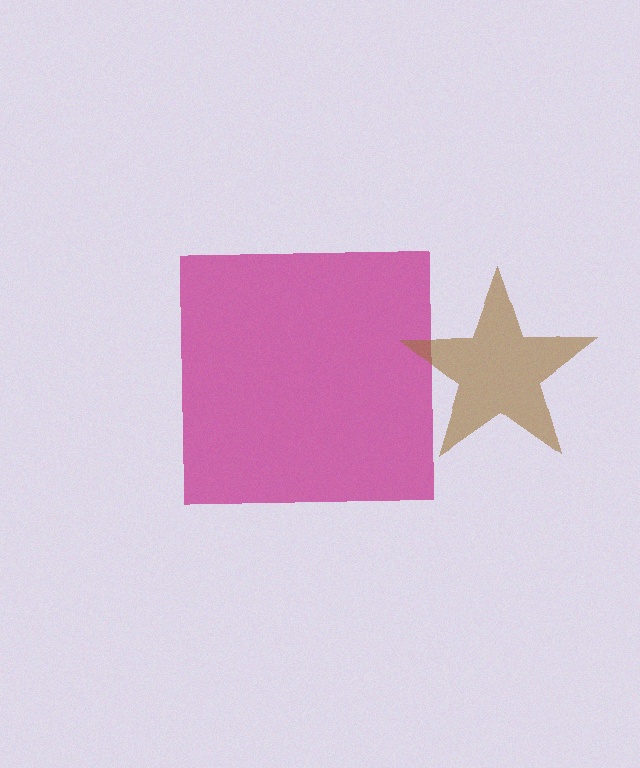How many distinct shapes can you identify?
There are 2 distinct shapes: a magenta square, a brown star.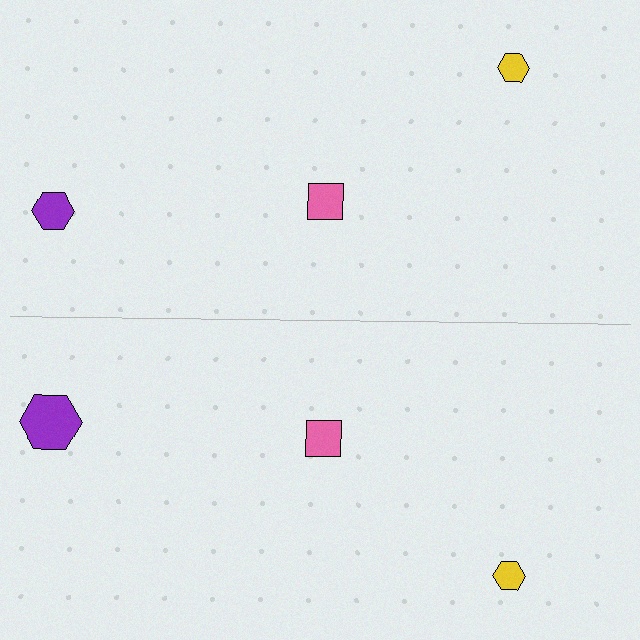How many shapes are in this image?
There are 6 shapes in this image.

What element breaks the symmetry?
The purple hexagon on the bottom side has a different size than its mirror counterpart.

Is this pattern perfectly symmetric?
No, the pattern is not perfectly symmetric. The purple hexagon on the bottom side has a different size than its mirror counterpart.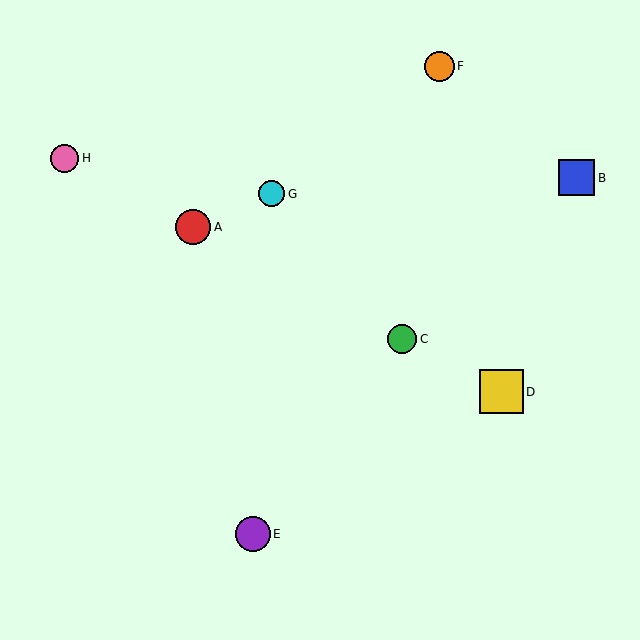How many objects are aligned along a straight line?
4 objects (A, C, D, H) are aligned along a straight line.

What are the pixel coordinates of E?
Object E is at (253, 534).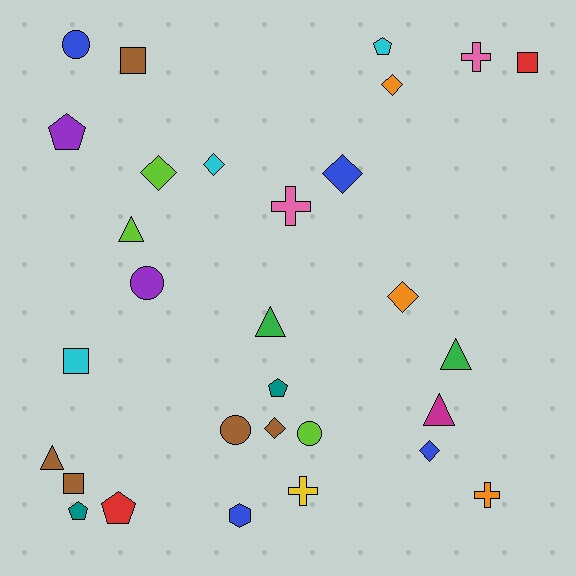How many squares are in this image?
There are 4 squares.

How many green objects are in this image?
There are 2 green objects.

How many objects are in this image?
There are 30 objects.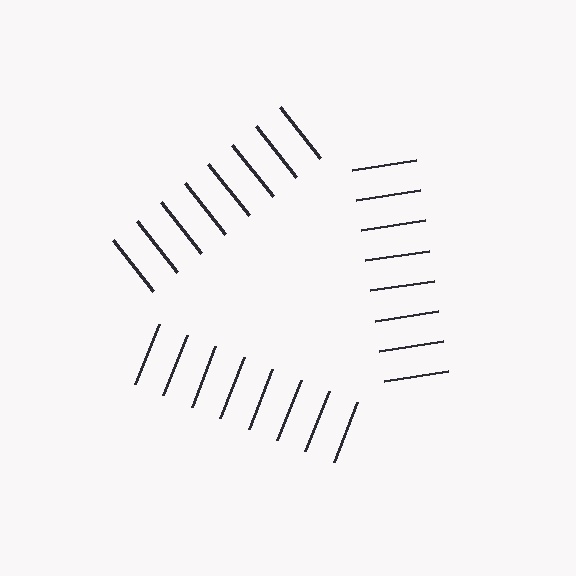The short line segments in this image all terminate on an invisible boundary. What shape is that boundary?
An illusory triangle — the line segments terminate on its edges but no continuous stroke is drawn.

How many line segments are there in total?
24 — 8 along each of the 3 edges.